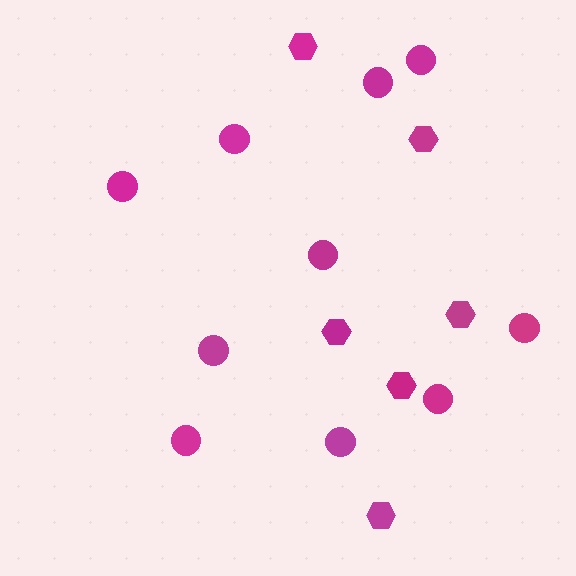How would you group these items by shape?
There are 2 groups: one group of hexagons (6) and one group of circles (10).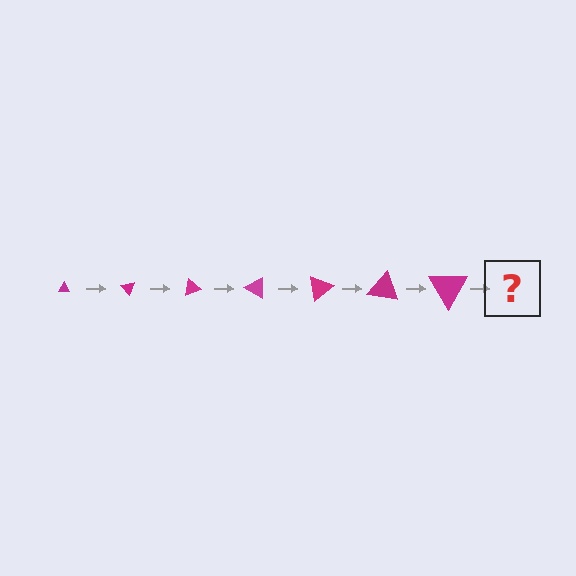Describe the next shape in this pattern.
It should be a triangle, larger than the previous one and rotated 350 degrees from the start.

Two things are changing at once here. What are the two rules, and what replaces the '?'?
The two rules are that the triangle grows larger each step and it rotates 50 degrees each step. The '?' should be a triangle, larger than the previous one and rotated 350 degrees from the start.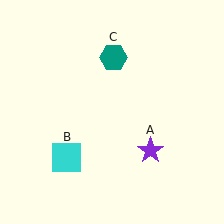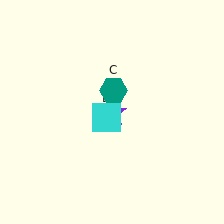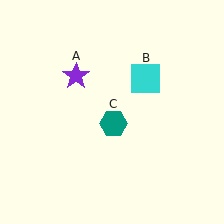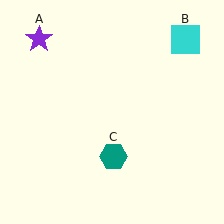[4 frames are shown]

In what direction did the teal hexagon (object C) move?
The teal hexagon (object C) moved down.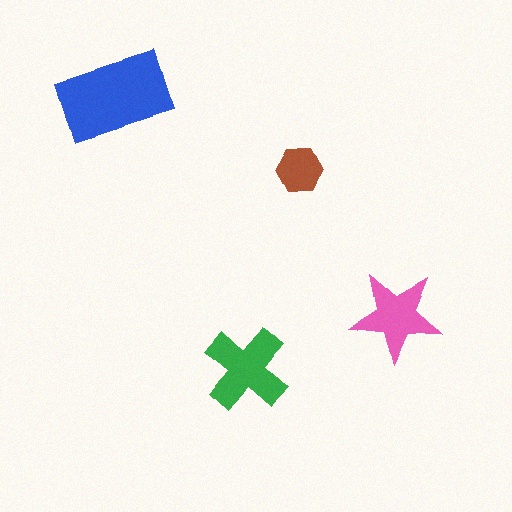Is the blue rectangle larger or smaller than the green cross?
Larger.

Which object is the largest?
The blue rectangle.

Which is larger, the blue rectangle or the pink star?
The blue rectangle.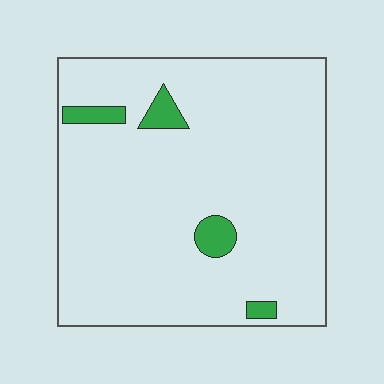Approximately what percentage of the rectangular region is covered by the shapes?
Approximately 5%.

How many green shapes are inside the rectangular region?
4.